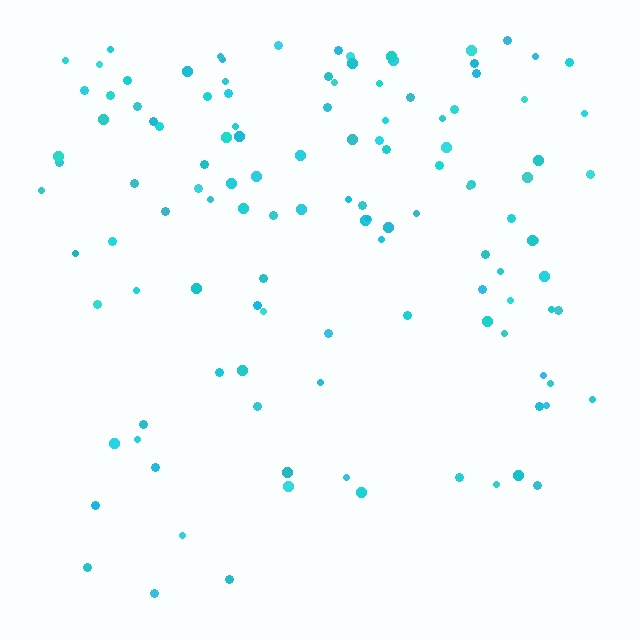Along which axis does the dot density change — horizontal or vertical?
Vertical.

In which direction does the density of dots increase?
From bottom to top, with the top side densest.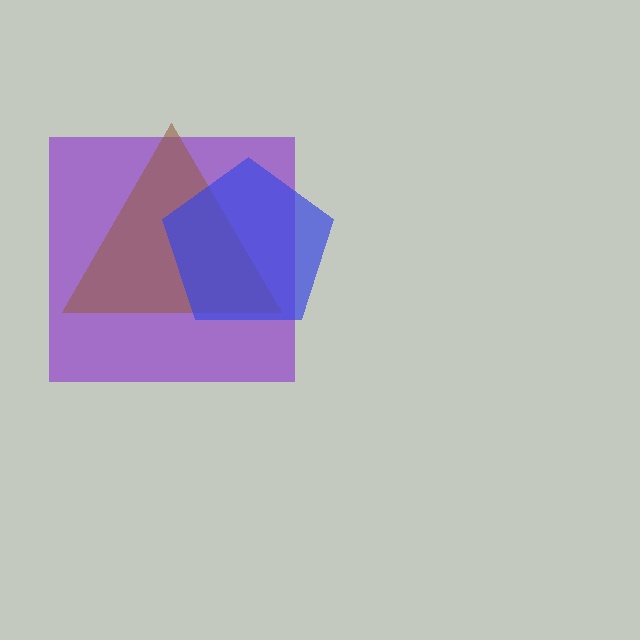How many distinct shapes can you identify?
There are 3 distinct shapes: a purple square, a brown triangle, a blue pentagon.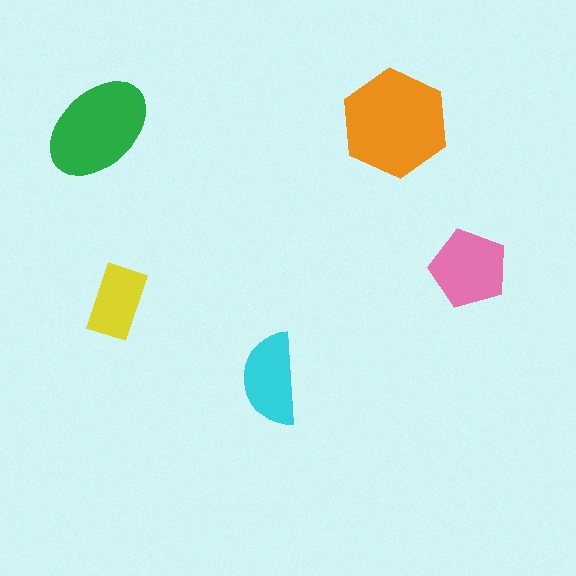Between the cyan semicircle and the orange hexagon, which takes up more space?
The orange hexagon.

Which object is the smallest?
The yellow rectangle.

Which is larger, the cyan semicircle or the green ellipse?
The green ellipse.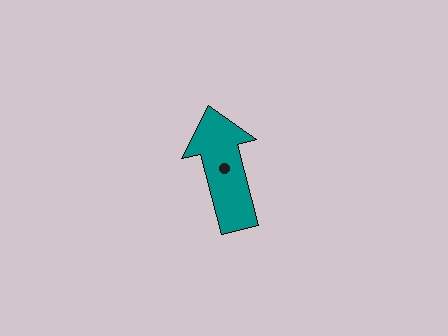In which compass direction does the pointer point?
North.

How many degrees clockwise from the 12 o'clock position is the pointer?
Approximately 346 degrees.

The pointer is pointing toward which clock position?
Roughly 12 o'clock.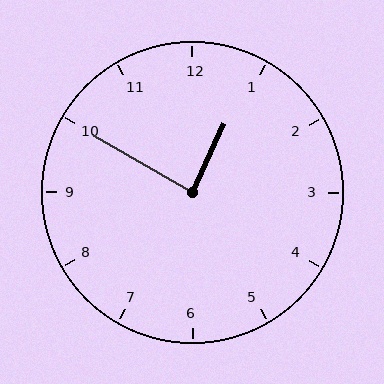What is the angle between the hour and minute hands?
Approximately 85 degrees.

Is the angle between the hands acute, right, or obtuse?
It is right.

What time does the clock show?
12:50.